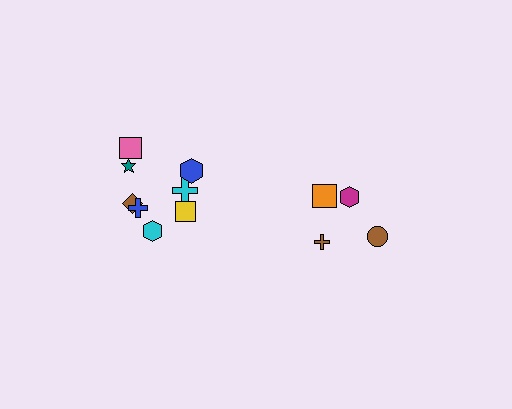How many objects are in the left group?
There are 8 objects.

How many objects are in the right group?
There are 4 objects.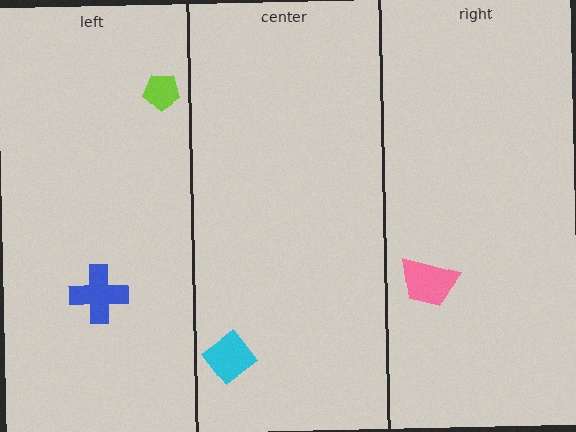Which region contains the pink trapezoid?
The right region.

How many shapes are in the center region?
1.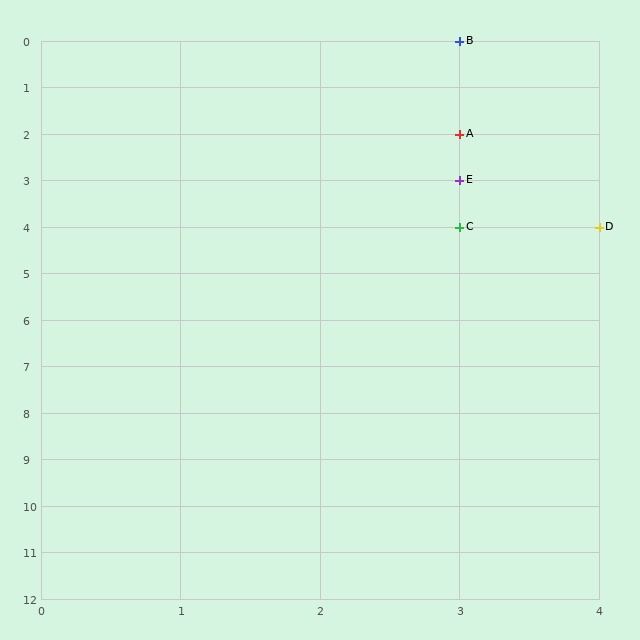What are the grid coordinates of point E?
Point E is at grid coordinates (3, 3).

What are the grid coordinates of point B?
Point B is at grid coordinates (3, 0).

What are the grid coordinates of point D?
Point D is at grid coordinates (4, 4).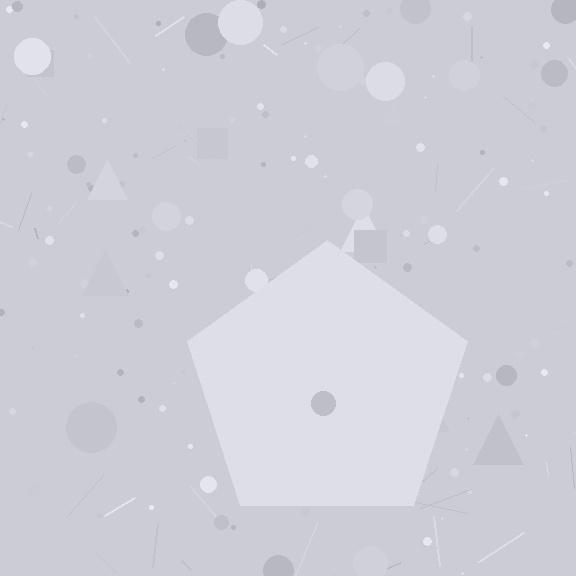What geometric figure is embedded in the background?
A pentagon is embedded in the background.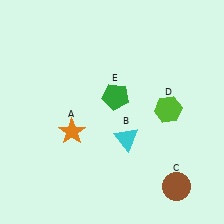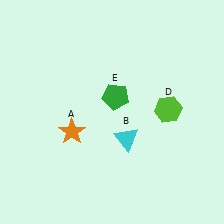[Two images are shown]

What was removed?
The brown circle (C) was removed in Image 2.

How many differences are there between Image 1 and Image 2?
There is 1 difference between the two images.